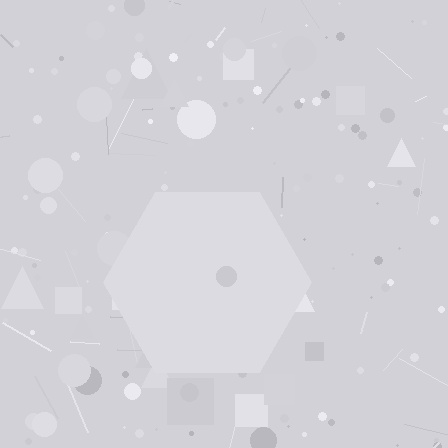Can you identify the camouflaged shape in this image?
The camouflaged shape is a hexagon.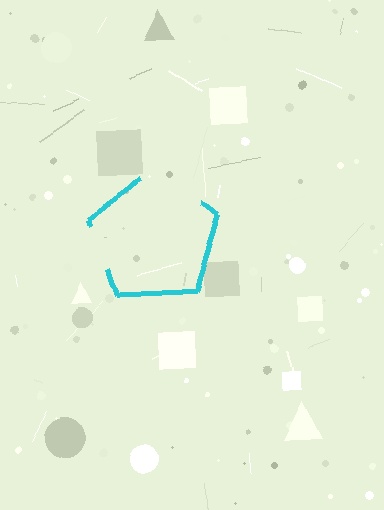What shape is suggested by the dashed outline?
The dashed outline suggests a pentagon.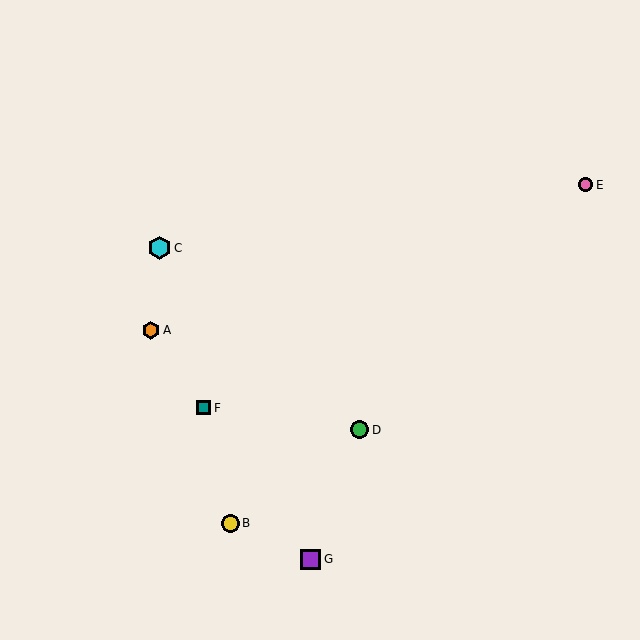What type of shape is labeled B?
Shape B is a yellow circle.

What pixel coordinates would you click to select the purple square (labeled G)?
Click at (311, 559) to select the purple square G.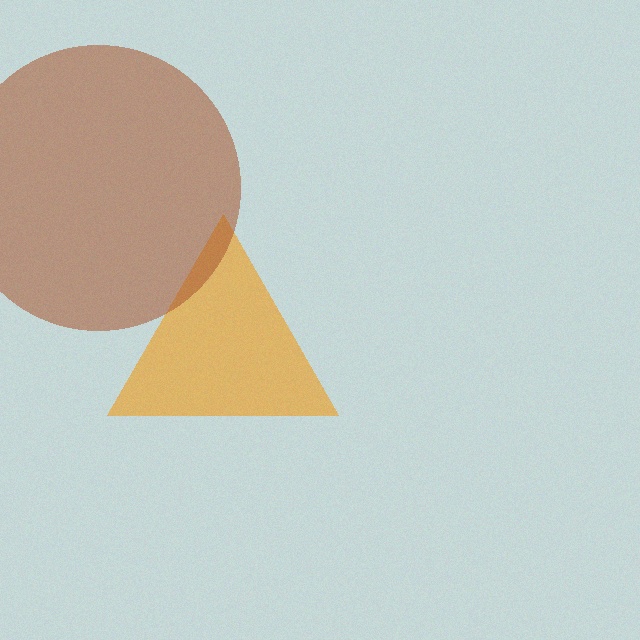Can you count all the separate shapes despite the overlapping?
Yes, there are 2 separate shapes.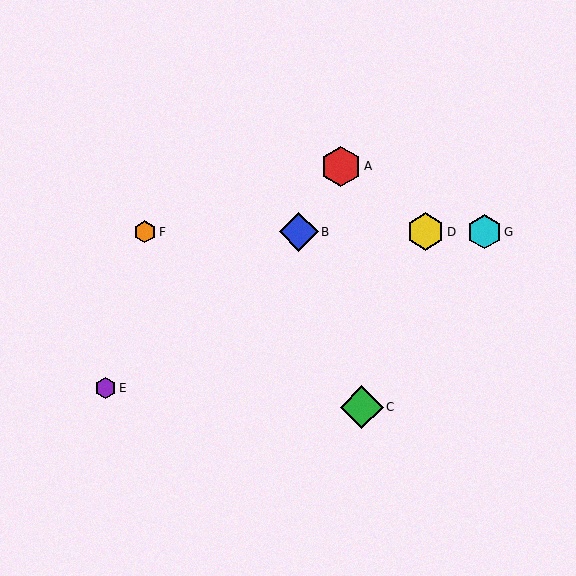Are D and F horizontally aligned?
Yes, both are at y≈232.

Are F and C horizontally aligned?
No, F is at y≈232 and C is at y≈407.